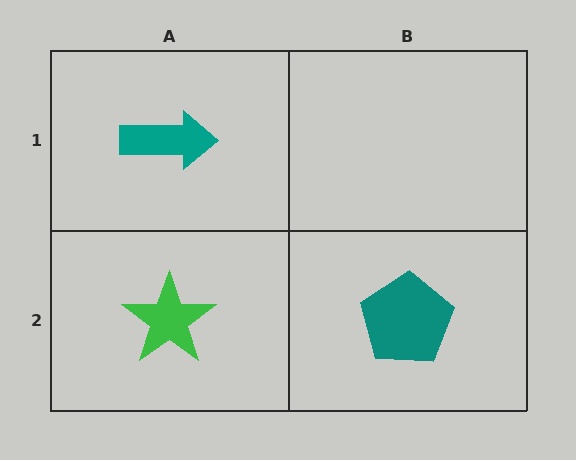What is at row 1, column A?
A teal arrow.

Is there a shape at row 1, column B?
No, that cell is empty.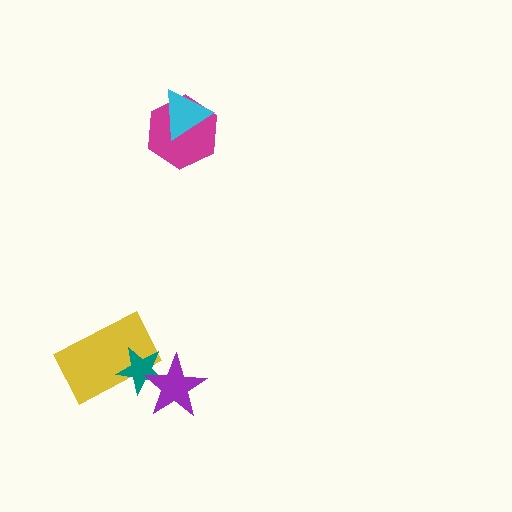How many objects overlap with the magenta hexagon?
1 object overlaps with the magenta hexagon.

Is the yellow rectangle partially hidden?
Yes, it is partially covered by another shape.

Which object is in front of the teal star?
The purple star is in front of the teal star.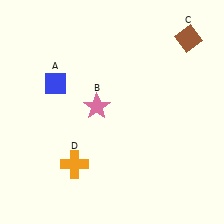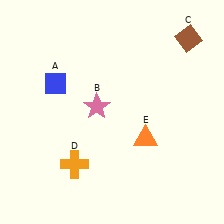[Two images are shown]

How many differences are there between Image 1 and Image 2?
There is 1 difference between the two images.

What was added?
An orange triangle (E) was added in Image 2.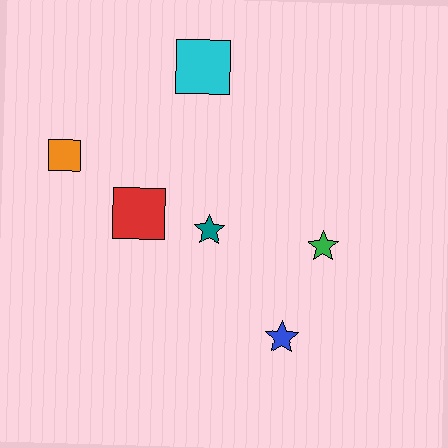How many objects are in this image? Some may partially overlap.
There are 6 objects.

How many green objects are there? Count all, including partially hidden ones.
There is 1 green object.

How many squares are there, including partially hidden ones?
There are 3 squares.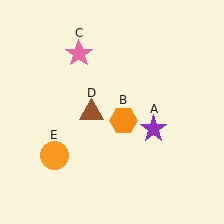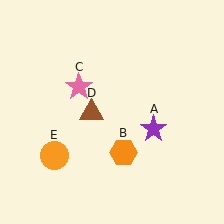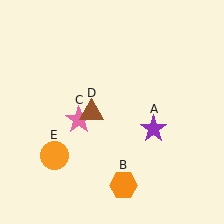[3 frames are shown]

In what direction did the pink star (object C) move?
The pink star (object C) moved down.